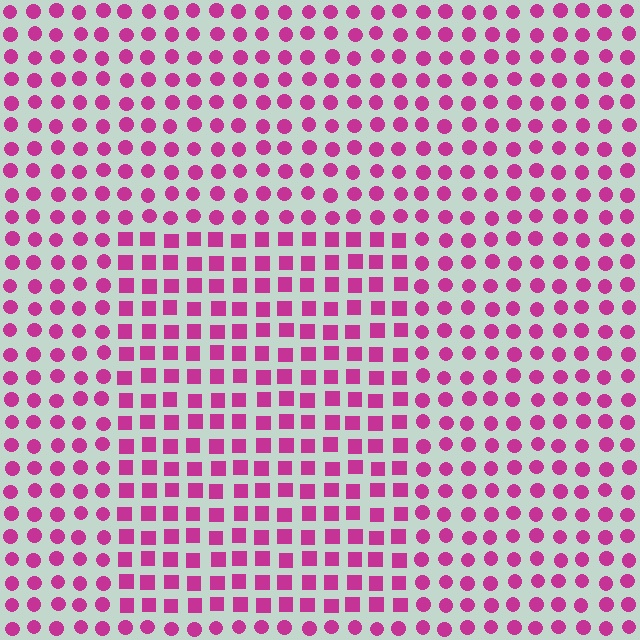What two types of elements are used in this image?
The image uses squares inside the rectangle region and circles outside it.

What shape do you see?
I see a rectangle.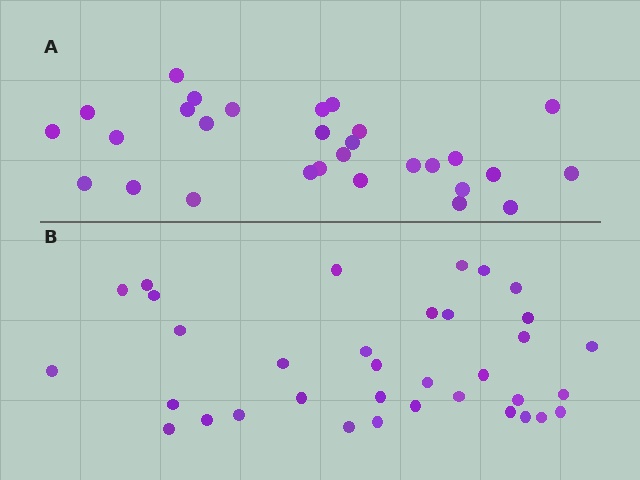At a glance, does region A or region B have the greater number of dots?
Region B (the bottom region) has more dots.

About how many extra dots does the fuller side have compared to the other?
Region B has about 6 more dots than region A.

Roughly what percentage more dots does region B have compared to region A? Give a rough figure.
About 20% more.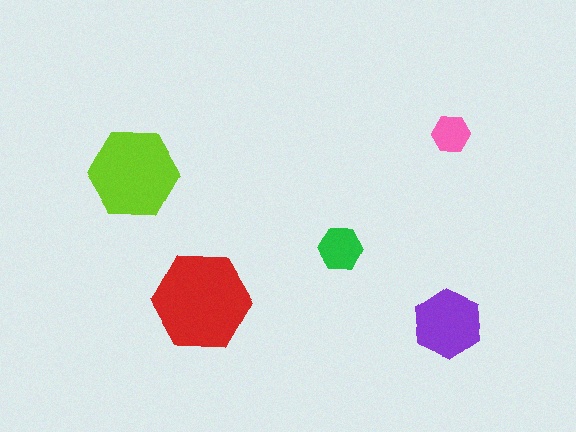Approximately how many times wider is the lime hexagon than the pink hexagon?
About 2.5 times wider.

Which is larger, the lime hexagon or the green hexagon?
The lime one.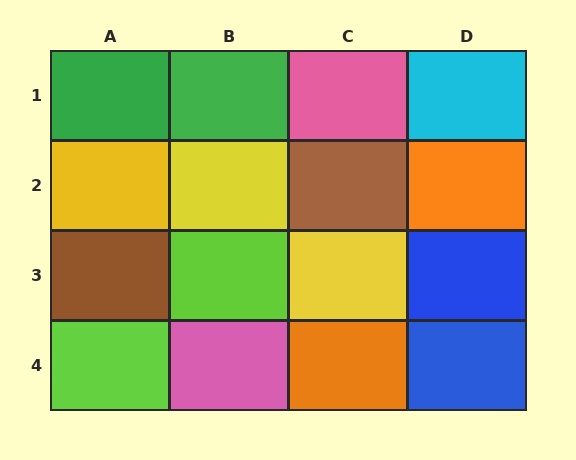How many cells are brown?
2 cells are brown.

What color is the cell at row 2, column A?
Yellow.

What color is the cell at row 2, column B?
Yellow.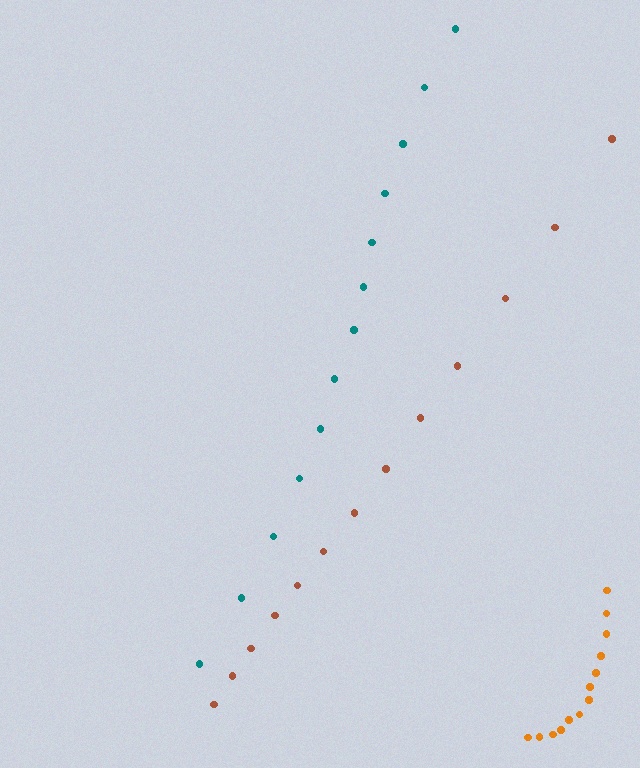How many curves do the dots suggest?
There are 3 distinct paths.